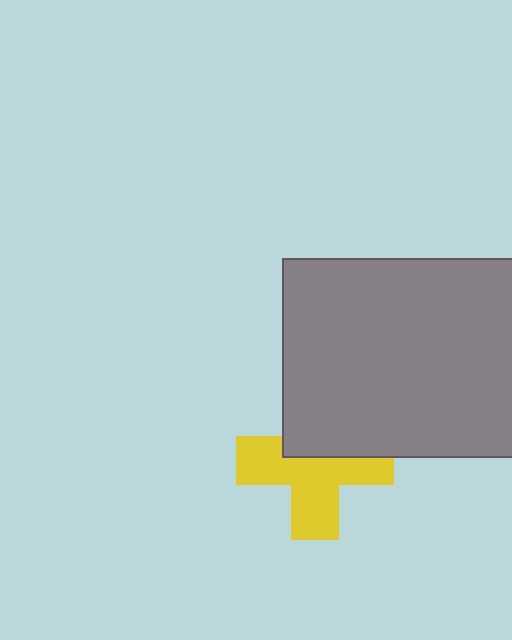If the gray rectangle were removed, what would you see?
You would see the complete yellow cross.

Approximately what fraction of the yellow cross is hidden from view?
Roughly 39% of the yellow cross is hidden behind the gray rectangle.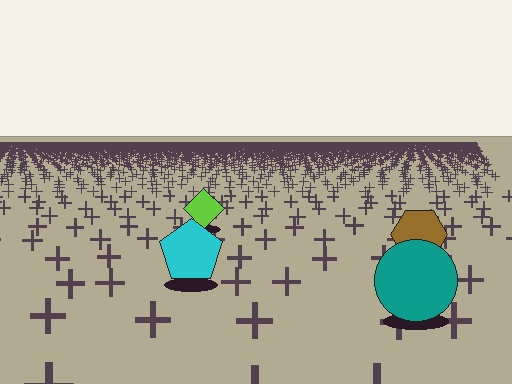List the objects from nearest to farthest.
From nearest to farthest: the teal circle, the cyan pentagon, the brown hexagon, the lime diamond.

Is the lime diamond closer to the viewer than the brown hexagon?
No. The brown hexagon is closer — you can tell from the texture gradient: the ground texture is coarser near it.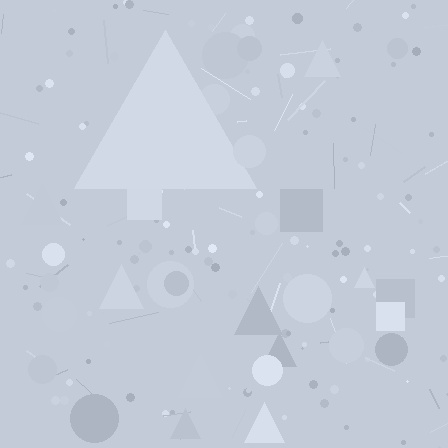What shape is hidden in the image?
A triangle is hidden in the image.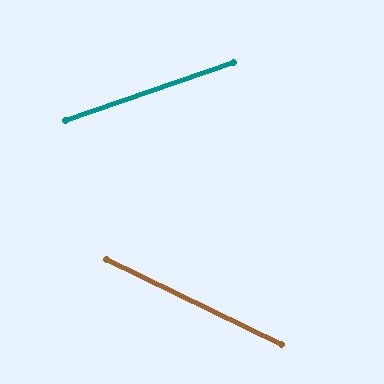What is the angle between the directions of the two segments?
Approximately 45 degrees.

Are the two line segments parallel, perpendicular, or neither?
Neither parallel nor perpendicular — they differ by about 45°.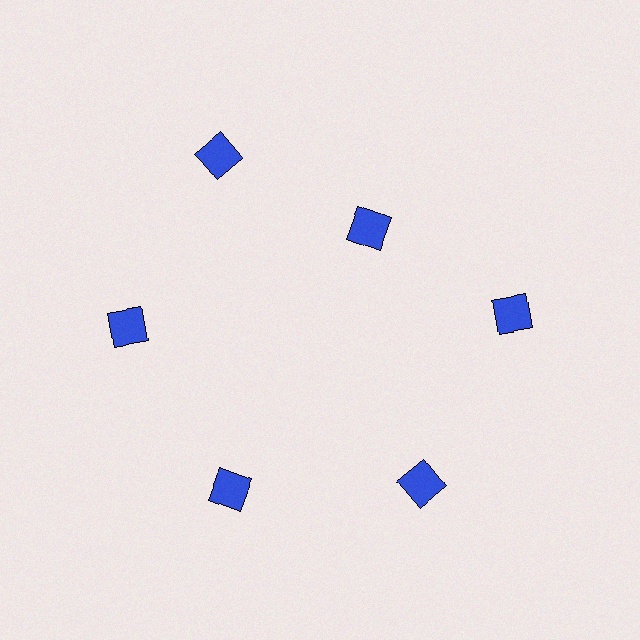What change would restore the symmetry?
The symmetry would be restored by moving it outward, back onto the ring so that all 6 diamonds sit at equal angles and equal distance from the center.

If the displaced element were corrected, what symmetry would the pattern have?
It would have 6-fold rotational symmetry — the pattern would map onto itself every 60 degrees.